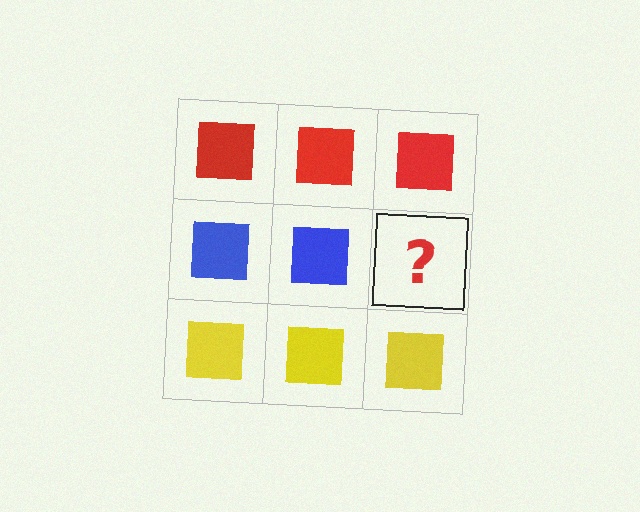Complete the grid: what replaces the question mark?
The question mark should be replaced with a blue square.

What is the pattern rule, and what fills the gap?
The rule is that each row has a consistent color. The gap should be filled with a blue square.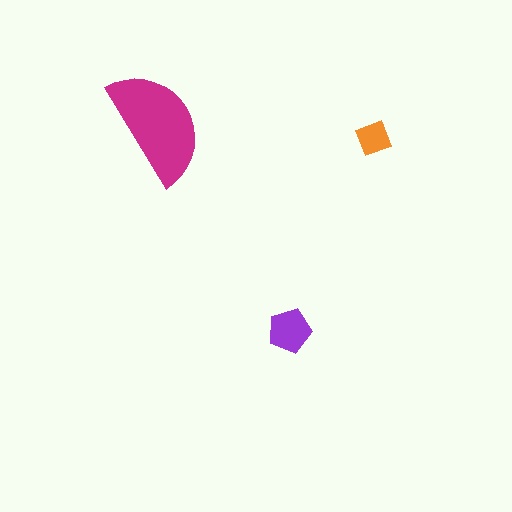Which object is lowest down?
The purple pentagon is bottommost.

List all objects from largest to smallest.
The magenta semicircle, the purple pentagon, the orange diamond.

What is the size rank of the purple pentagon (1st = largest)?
2nd.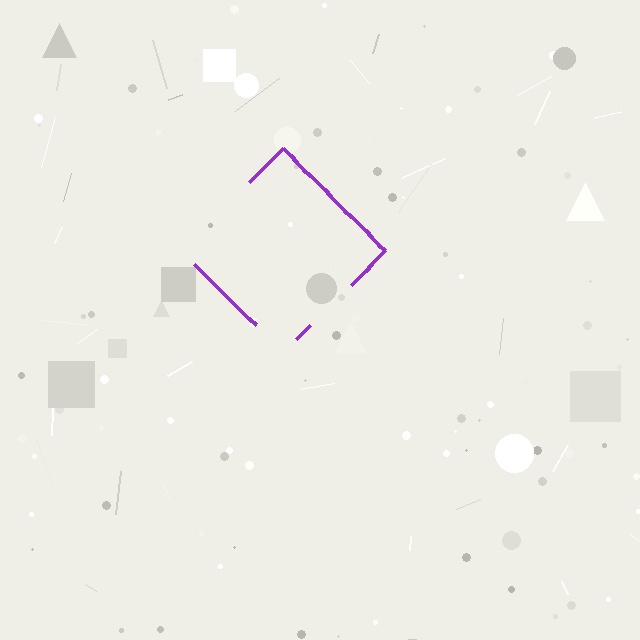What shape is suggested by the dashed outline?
The dashed outline suggests a diamond.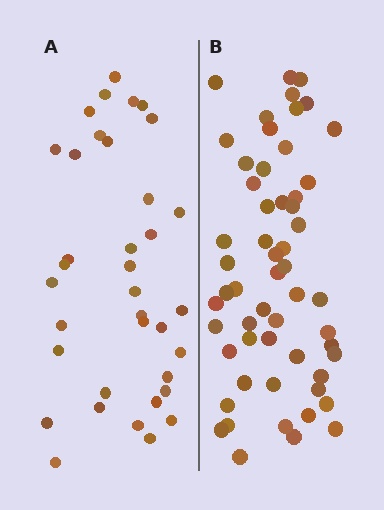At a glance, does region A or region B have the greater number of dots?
Region B (the right region) has more dots.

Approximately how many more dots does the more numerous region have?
Region B has approximately 20 more dots than region A.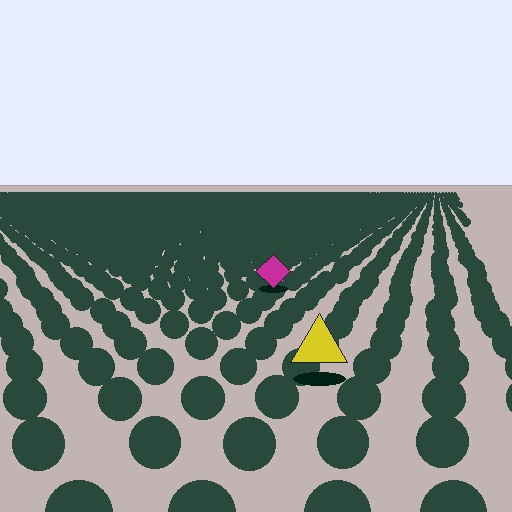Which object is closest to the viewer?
The yellow triangle is closest. The texture marks near it are larger and more spread out.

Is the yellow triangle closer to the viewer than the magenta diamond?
Yes. The yellow triangle is closer — you can tell from the texture gradient: the ground texture is coarser near it.